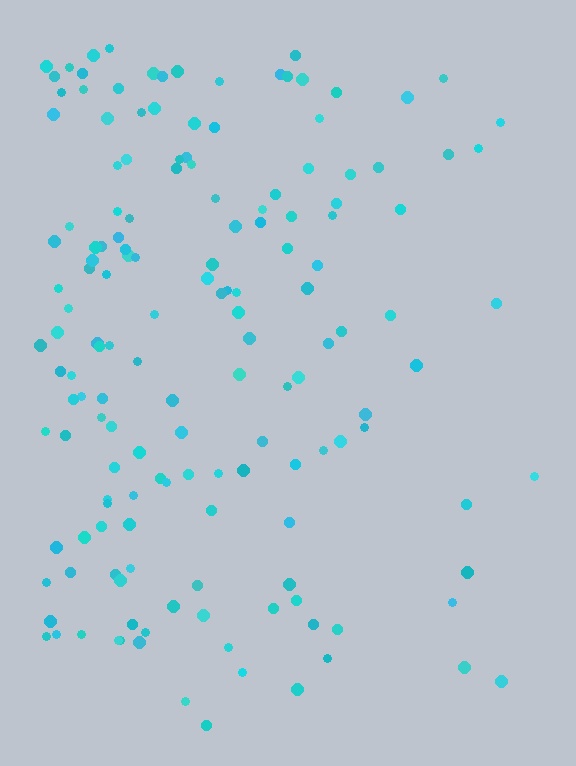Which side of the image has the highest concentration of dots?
The left.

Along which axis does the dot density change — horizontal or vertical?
Horizontal.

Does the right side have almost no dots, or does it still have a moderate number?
Still a moderate number, just noticeably fewer than the left.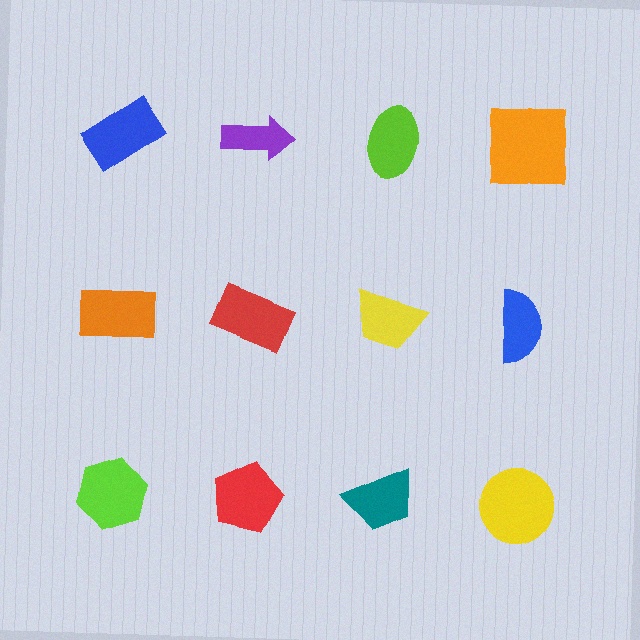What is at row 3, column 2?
A red pentagon.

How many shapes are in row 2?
4 shapes.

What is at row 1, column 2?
A purple arrow.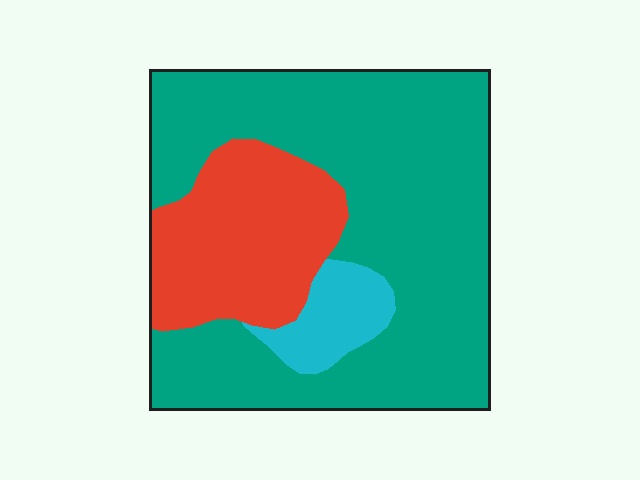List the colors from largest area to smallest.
From largest to smallest: teal, red, cyan.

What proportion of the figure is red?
Red covers roughly 25% of the figure.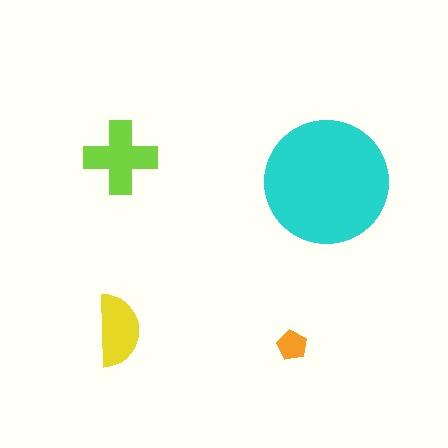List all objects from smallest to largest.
The orange pentagon, the yellow semicircle, the lime cross, the cyan circle.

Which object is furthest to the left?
The lime cross is leftmost.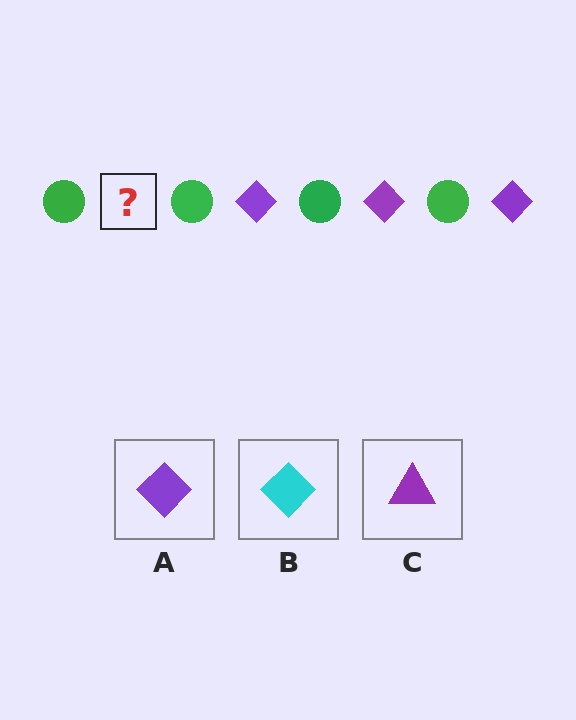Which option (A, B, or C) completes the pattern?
A.